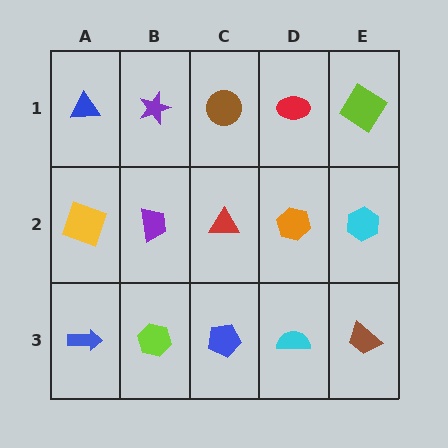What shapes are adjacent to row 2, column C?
A brown circle (row 1, column C), a blue pentagon (row 3, column C), a purple trapezoid (row 2, column B), an orange hexagon (row 2, column D).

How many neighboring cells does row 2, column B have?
4.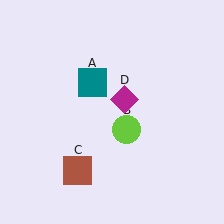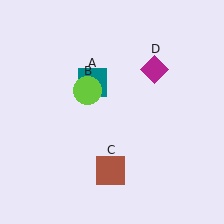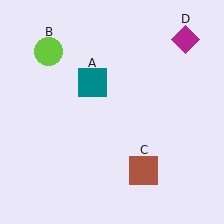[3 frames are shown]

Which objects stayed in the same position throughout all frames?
Teal square (object A) remained stationary.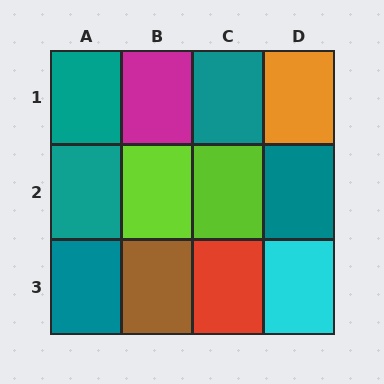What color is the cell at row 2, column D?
Teal.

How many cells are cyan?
1 cell is cyan.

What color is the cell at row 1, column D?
Orange.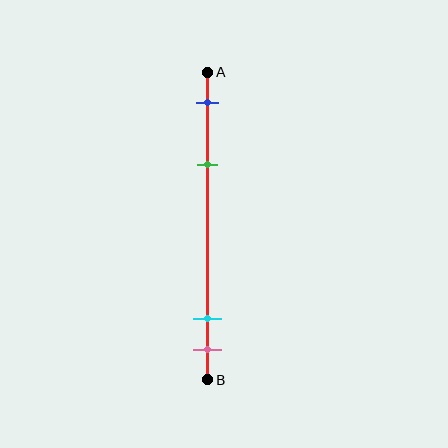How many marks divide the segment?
There are 4 marks dividing the segment.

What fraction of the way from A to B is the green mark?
The green mark is approximately 30% (0.3) of the way from A to B.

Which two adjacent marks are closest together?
The cyan and pink marks are the closest adjacent pair.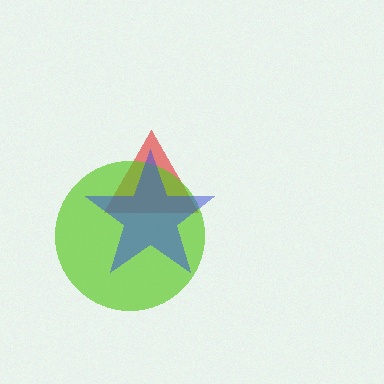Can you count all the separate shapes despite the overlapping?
Yes, there are 3 separate shapes.